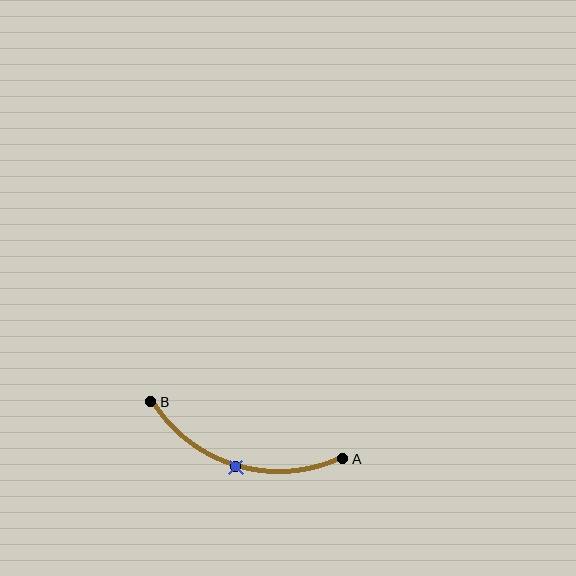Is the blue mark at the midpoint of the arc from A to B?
Yes. The blue mark lies on the arc at equal arc-length from both A and B — it is the arc midpoint.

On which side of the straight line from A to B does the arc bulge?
The arc bulges below the straight line connecting A and B.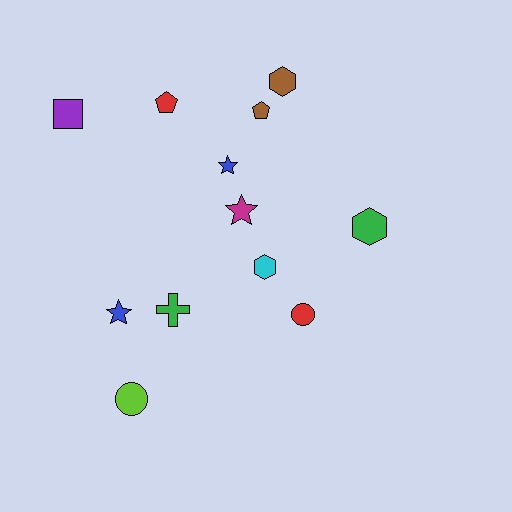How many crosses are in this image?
There is 1 cross.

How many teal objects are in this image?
There are no teal objects.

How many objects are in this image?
There are 12 objects.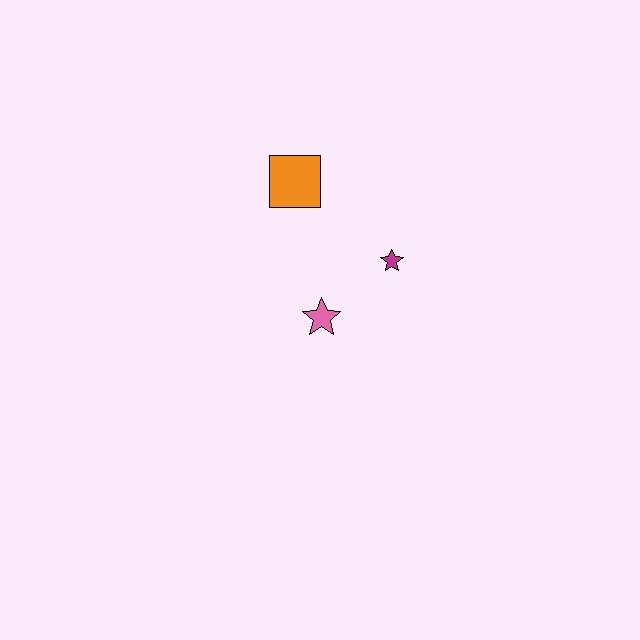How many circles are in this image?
There are no circles.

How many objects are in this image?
There are 3 objects.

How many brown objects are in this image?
There are no brown objects.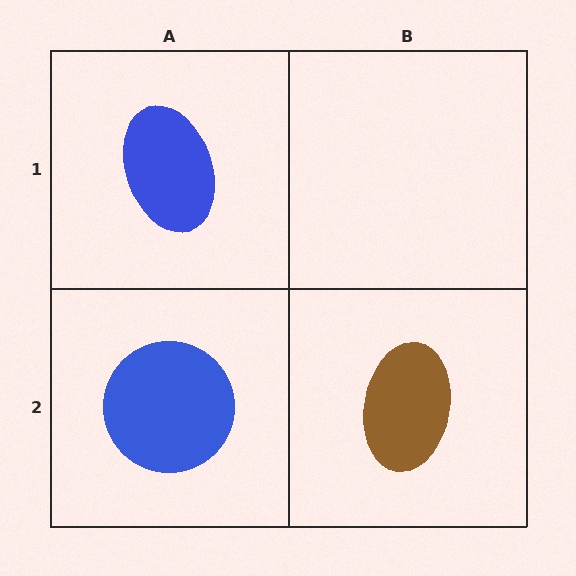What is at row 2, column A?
A blue circle.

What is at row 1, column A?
A blue ellipse.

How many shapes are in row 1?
1 shape.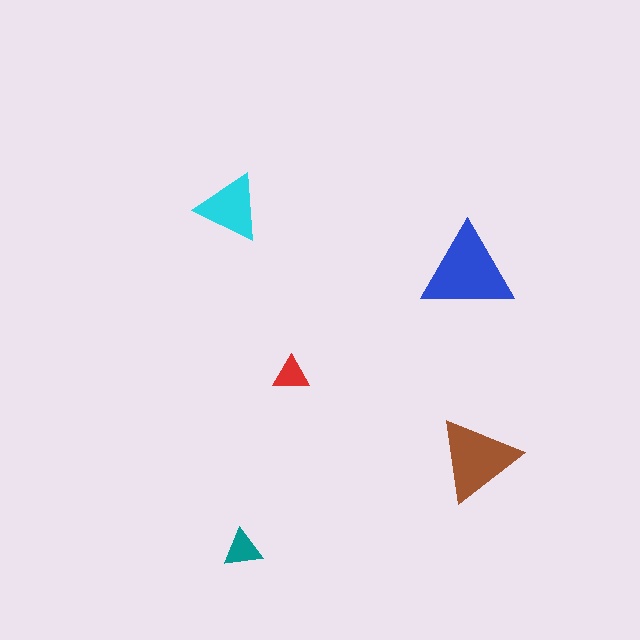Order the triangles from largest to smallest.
the blue one, the brown one, the cyan one, the teal one, the red one.